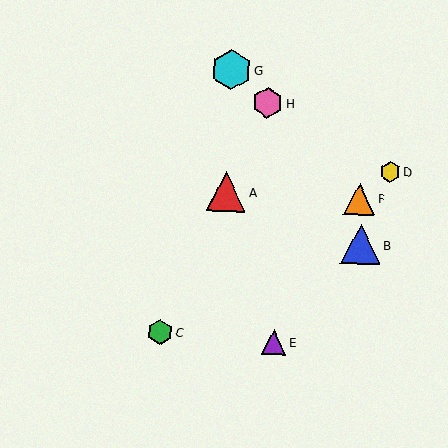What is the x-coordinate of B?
Object B is at x≈361.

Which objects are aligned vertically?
Objects A, G are aligned vertically.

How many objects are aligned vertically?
2 objects (A, G) are aligned vertically.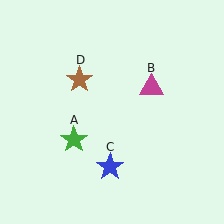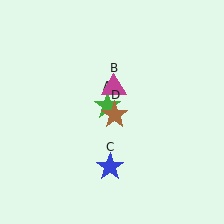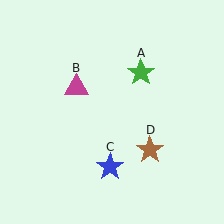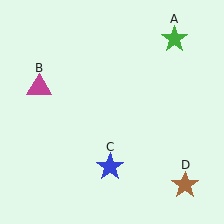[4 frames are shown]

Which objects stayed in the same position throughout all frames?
Blue star (object C) remained stationary.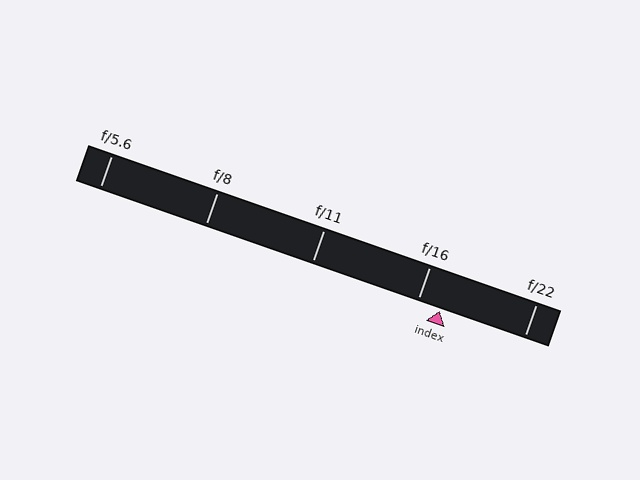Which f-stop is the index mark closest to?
The index mark is closest to f/16.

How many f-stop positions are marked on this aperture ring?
There are 5 f-stop positions marked.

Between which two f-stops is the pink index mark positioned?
The index mark is between f/16 and f/22.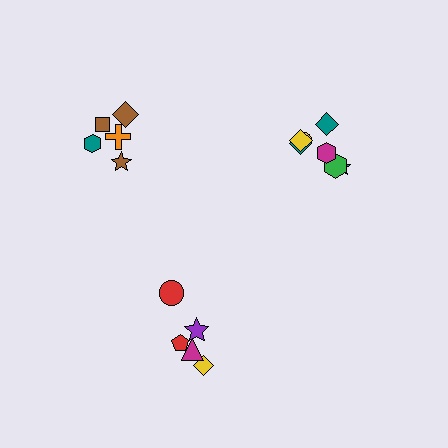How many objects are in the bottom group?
There are 5 objects.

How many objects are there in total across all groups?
There are 17 objects.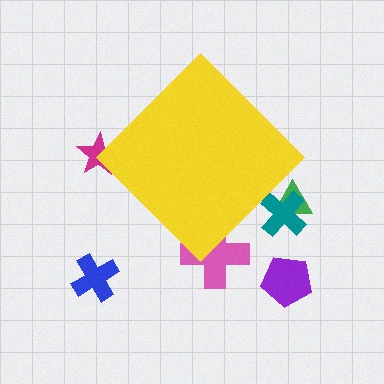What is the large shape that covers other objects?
A yellow diamond.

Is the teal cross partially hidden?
Yes, the teal cross is partially hidden behind the yellow diamond.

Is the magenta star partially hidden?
Yes, the magenta star is partially hidden behind the yellow diamond.